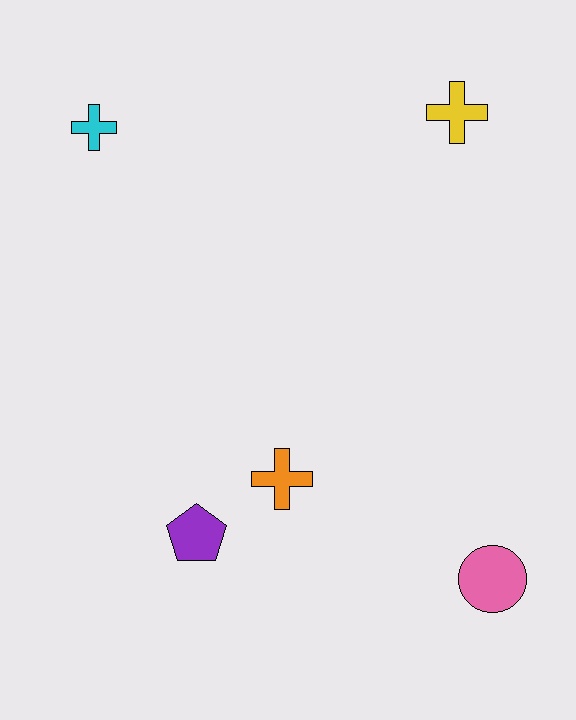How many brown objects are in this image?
There are no brown objects.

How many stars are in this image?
There are no stars.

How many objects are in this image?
There are 5 objects.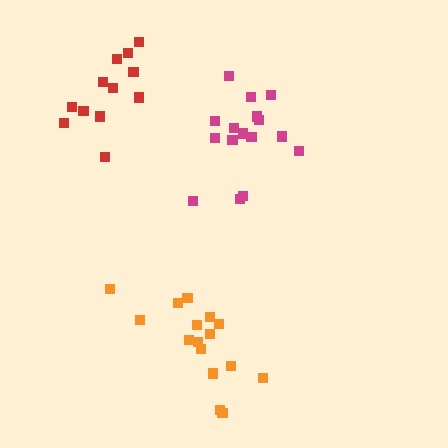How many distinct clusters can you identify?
There are 3 distinct clusters.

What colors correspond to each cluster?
The clusters are colored: orange, magenta, red.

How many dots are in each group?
Group 1: 16 dots, Group 2: 16 dots, Group 3: 12 dots (44 total).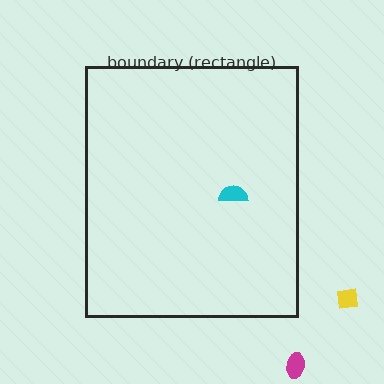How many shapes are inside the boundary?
1 inside, 2 outside.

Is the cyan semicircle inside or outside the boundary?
Inside.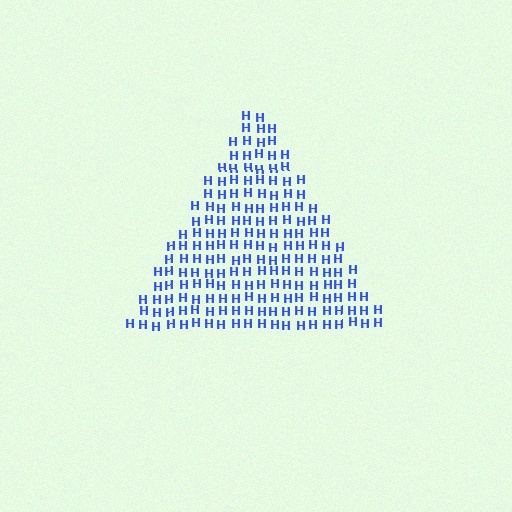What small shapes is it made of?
It is made of small letter H's.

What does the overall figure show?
The overall figure shows a triangle.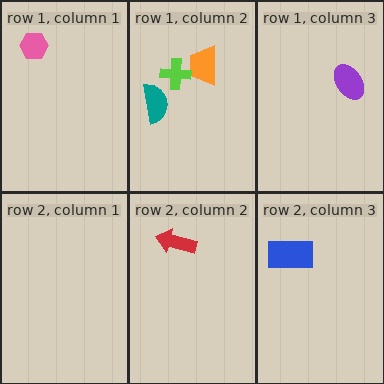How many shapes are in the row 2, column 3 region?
1.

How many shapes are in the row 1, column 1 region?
1.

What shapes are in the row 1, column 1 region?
The pink hexagon.